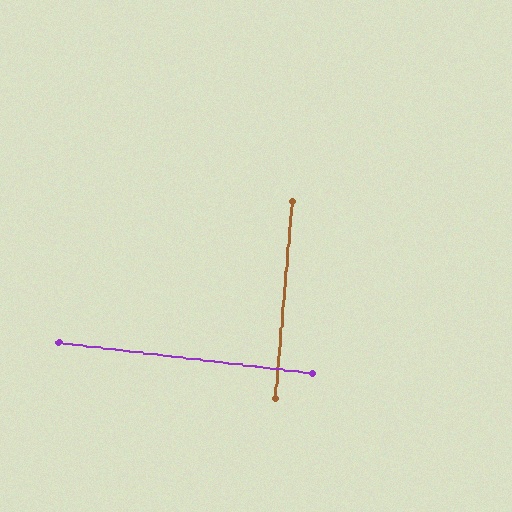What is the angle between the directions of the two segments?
Approximately 88 degrees.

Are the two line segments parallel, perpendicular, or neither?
Perpendicular — they meet at approximately 88°.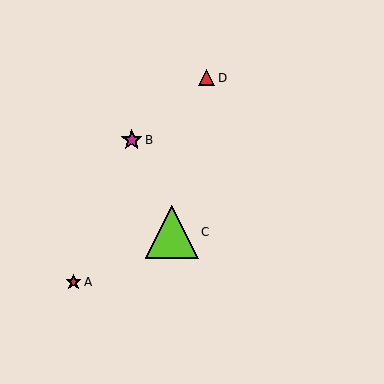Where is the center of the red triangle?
The center of the red triangle is at (206, 78).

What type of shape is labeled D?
Shape D is a red triangle.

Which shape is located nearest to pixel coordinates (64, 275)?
The red star (labeled A) at (74, 282) is nearest to that location.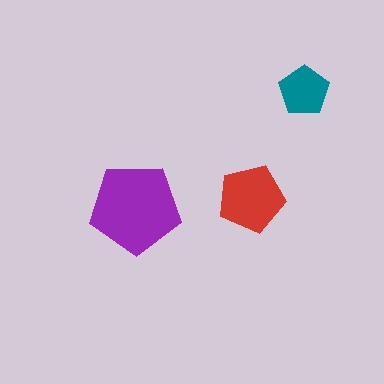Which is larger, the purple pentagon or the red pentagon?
The purple one.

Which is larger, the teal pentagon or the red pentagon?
The red one.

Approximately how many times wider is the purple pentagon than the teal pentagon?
About 2 times wider.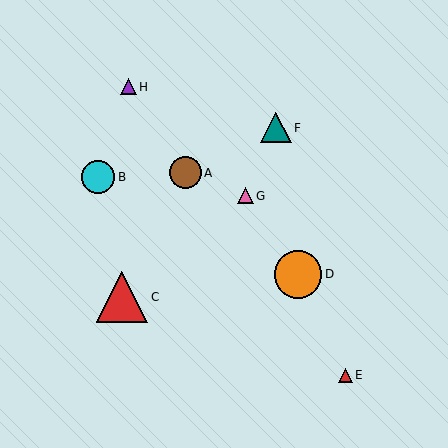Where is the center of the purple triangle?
The center of the purple triangle is at (129, 87).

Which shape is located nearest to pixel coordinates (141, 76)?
The purple triangle (labeled H) at (129, 87) is nearest to that location.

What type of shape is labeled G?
Shape G is a pink triangle.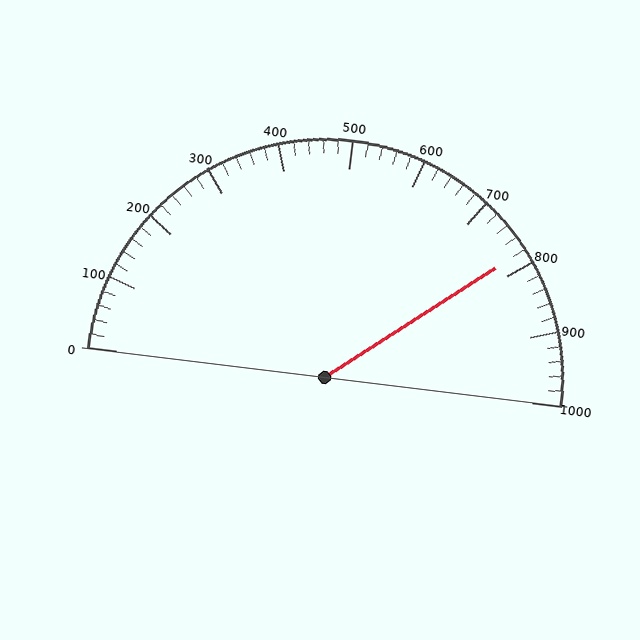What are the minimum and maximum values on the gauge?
The gauge ranges from 0 to 1000.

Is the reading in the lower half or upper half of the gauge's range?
The reading is in the upper half of the range (0 to 1000).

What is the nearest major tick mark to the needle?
The nearest major tick mark is 800.